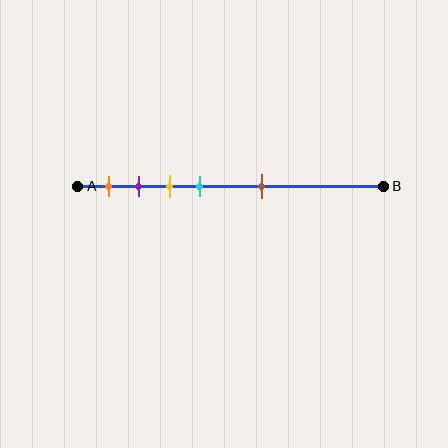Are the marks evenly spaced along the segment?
No, the marks are not evenly spaced.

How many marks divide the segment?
There are 5 marks dividing the segment.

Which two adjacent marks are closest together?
The purple and yellow marks are the closest adjacent pair.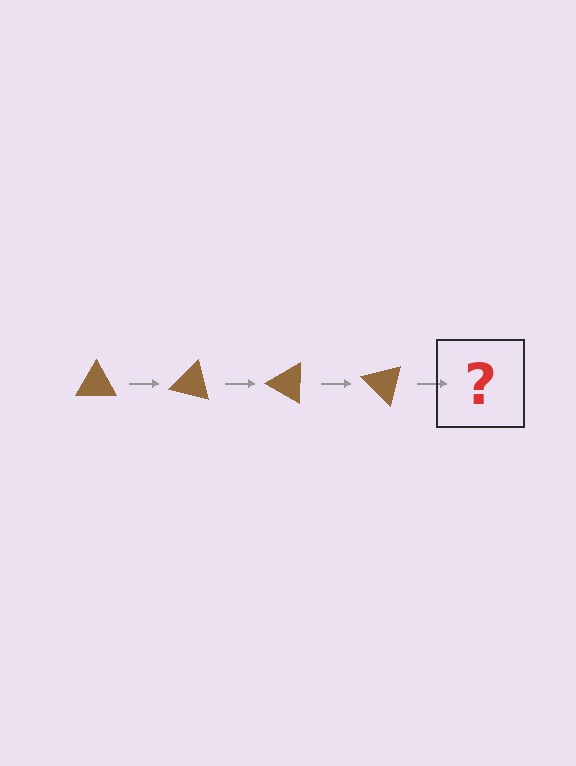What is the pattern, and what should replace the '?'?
The pattern is that the triangle rotates 15 degrees each step. The '?' should be a brown triangle rotated 60 degrees.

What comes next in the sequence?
The next element should be a brown triangle rotated 60 degrees.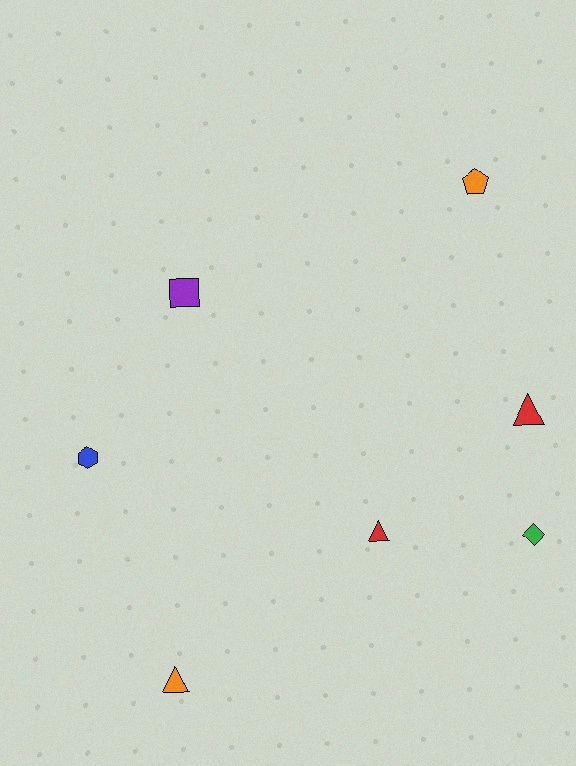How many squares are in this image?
There is 1 square.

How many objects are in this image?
There are 7 objects.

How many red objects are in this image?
There are 2 red objects.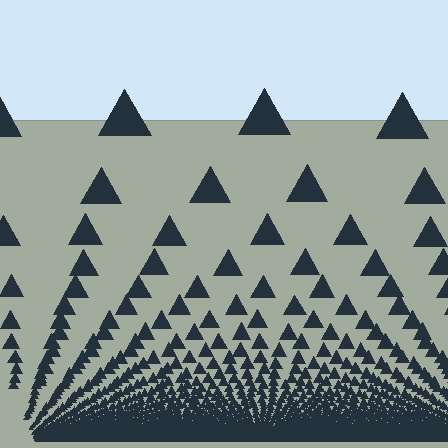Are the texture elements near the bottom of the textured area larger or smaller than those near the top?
Smaller. The gradient is inverted — elements near the bottom are smaller and denser.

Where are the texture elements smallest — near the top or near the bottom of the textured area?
Near the bottom.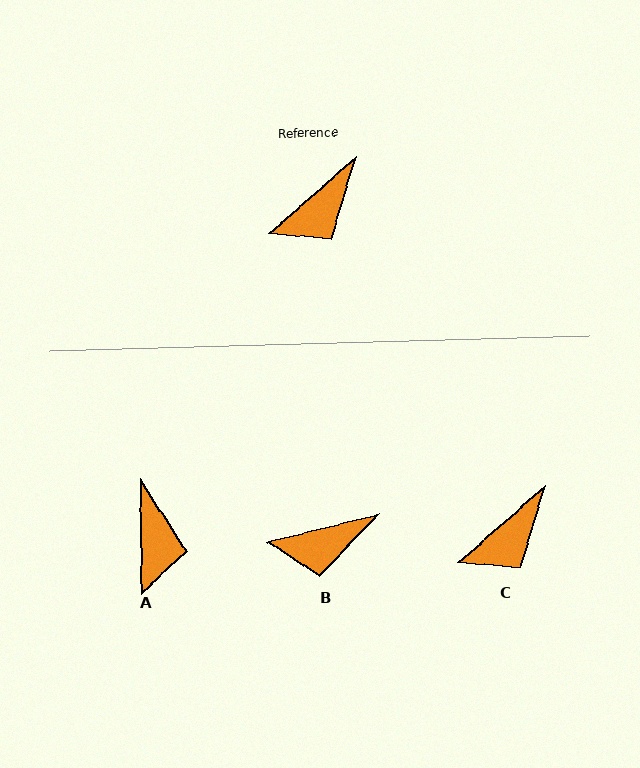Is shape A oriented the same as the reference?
No, it is off by about 49 degrees.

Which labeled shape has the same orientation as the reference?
C.